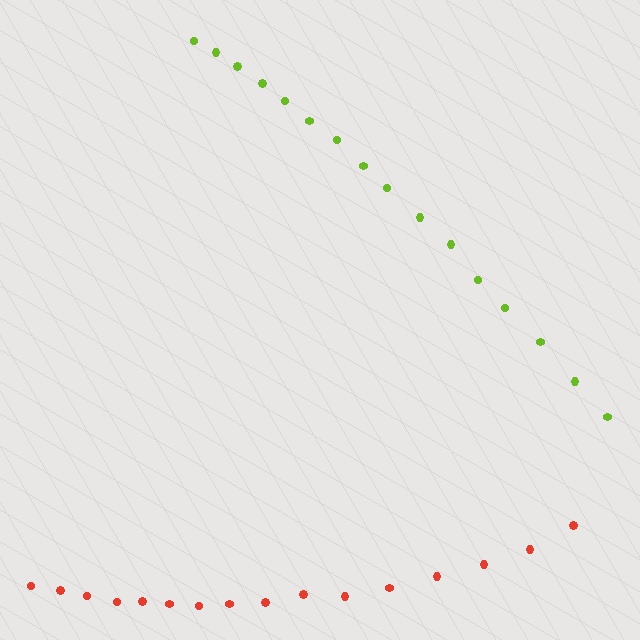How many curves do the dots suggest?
There are 2 distinct paths.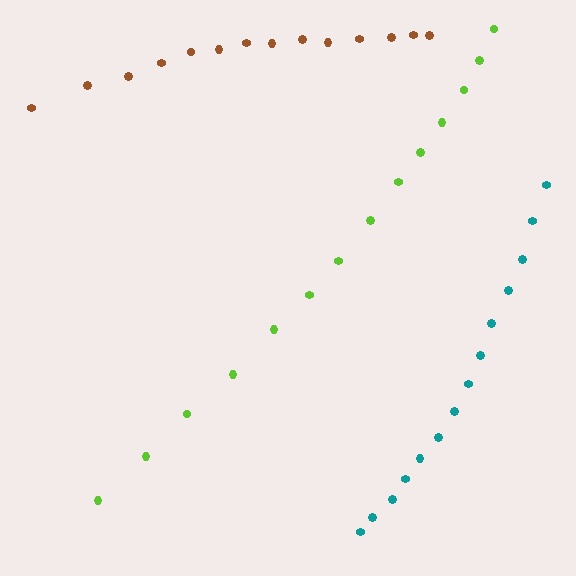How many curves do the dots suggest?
There are 3 distinct paths.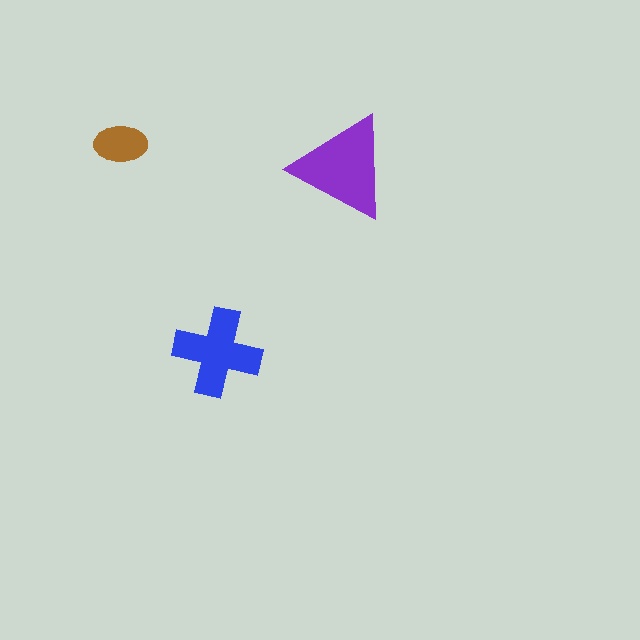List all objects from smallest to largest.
The brown ellipse, the blue cross, the purple triangle.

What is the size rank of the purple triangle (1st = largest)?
1st.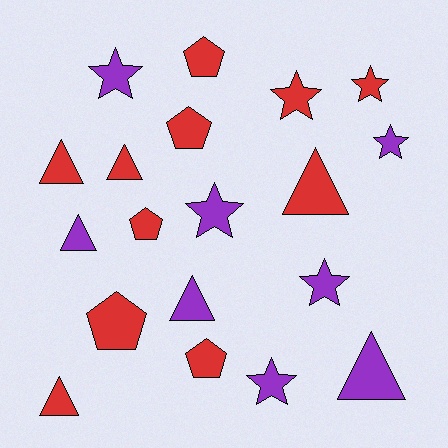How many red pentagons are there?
There are 5 red pentagons.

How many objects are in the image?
There are 19 objects.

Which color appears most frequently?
Red, with 11 objects.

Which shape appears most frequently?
Star, with 7 objects.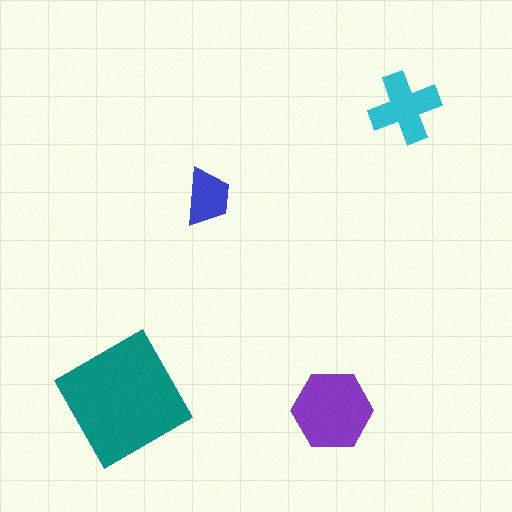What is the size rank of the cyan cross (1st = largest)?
3rd.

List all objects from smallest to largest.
The blue trapezoid, the cyan cross, the purple hexagon, the teal square.